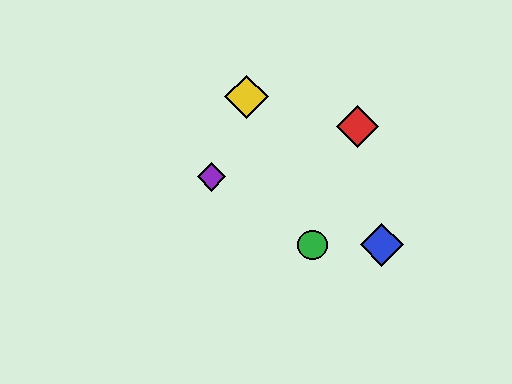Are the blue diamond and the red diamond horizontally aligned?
No, the blue diamond is at y≈245 and the red diamond is at y≈127.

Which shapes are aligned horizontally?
The blue diamond, the green circle are aligned horizontally.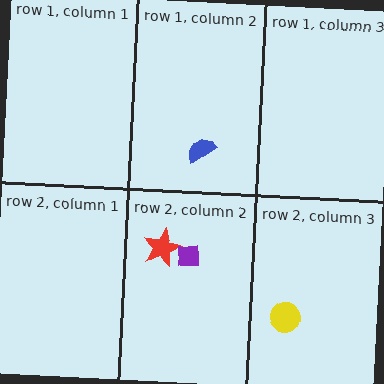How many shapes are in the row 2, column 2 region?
2.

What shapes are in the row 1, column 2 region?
The blue semicircle.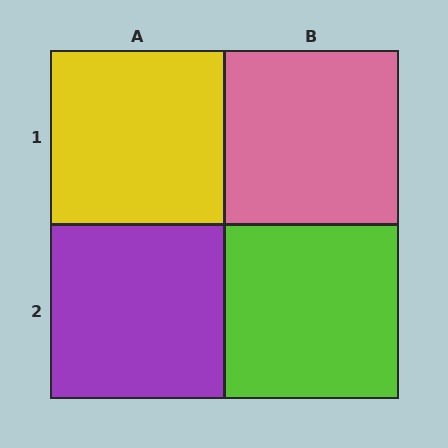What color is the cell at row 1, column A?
Yellow.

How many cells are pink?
1 cell is pink.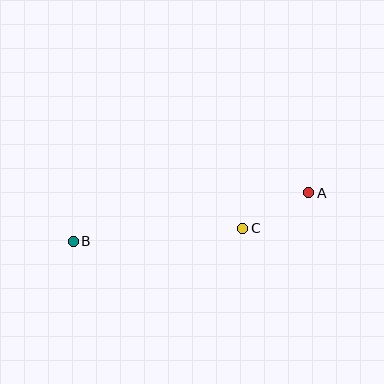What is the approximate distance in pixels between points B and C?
The distance between B and C is approximately 170 pixels.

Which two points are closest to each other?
Points A and C are closest to each other.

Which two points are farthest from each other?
Points A and B are farthest from each other.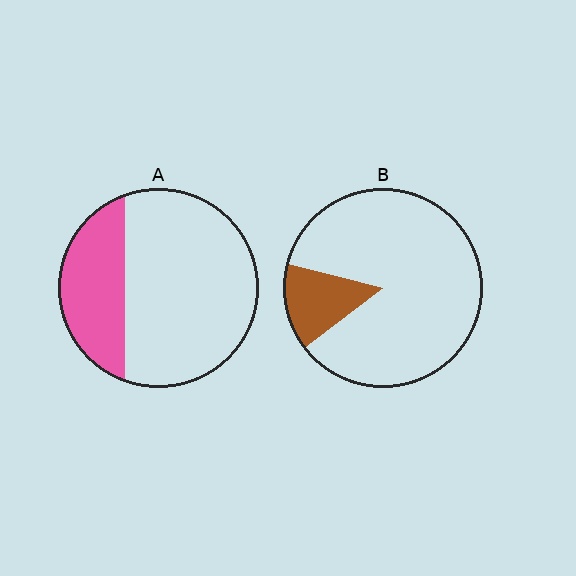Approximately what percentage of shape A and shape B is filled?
A is approximately 30% and B is approximately 15%.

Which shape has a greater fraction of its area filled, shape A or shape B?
Shape A.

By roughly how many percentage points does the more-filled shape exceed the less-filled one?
By roughly 15 percentage points (A over B).